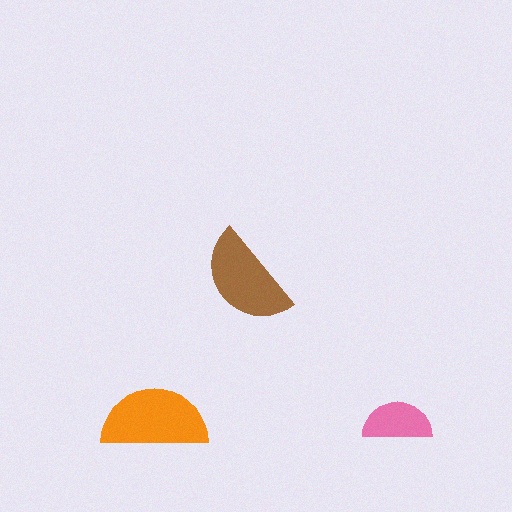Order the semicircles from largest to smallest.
the orange one, the brown one, the pink one.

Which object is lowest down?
The pink semicircle is bottommost.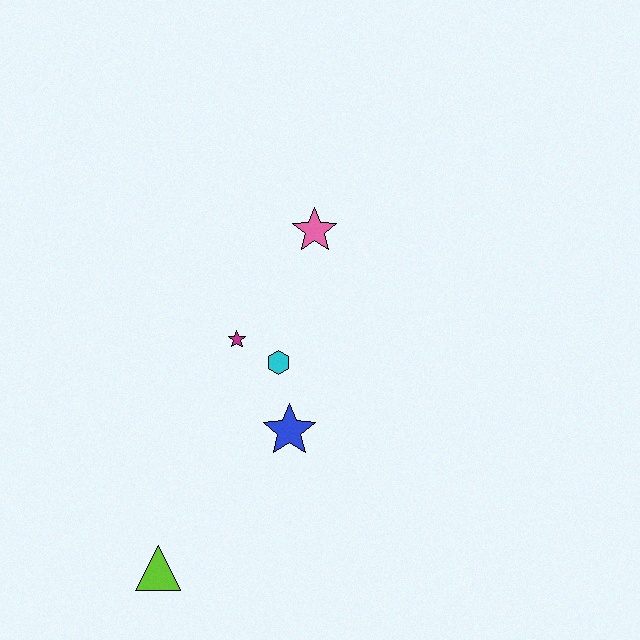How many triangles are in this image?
There is 1 triangle.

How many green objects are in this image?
There are no green objects.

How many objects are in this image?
There are 5 objects.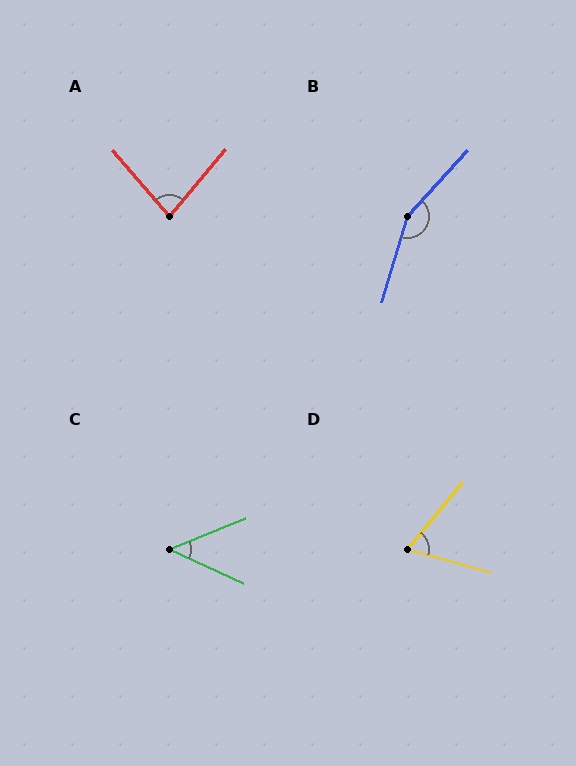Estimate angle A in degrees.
Approximately 81 degrees.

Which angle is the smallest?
C, at approximately 46 degrees.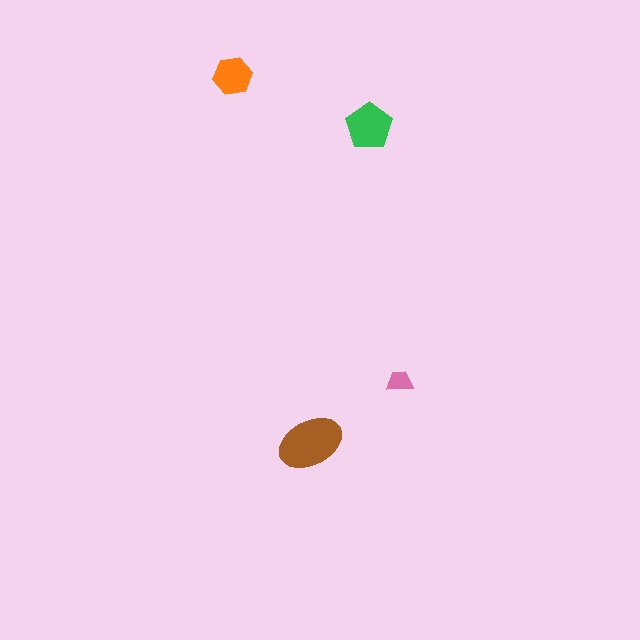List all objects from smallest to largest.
The pink trapezoid, the orange hexagon, the green pentagon, the brown ellipse.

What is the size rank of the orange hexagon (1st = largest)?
3rd.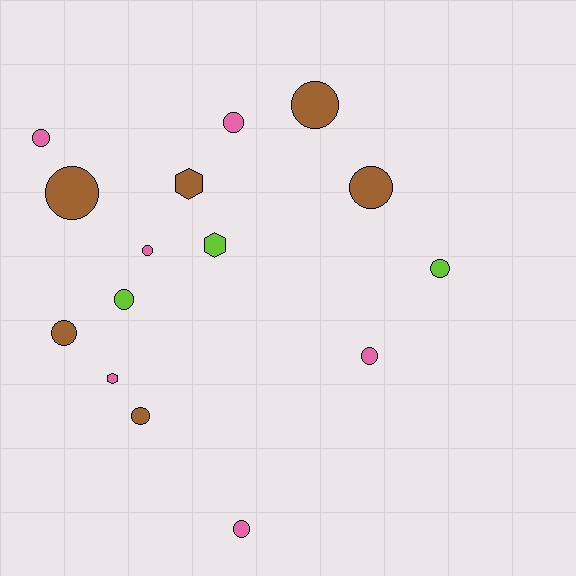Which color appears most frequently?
Pink, with 6 objects.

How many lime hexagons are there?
There is 1 lime hexagon.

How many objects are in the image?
There are 15 objects.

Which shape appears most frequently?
Circle, with 12 objects.